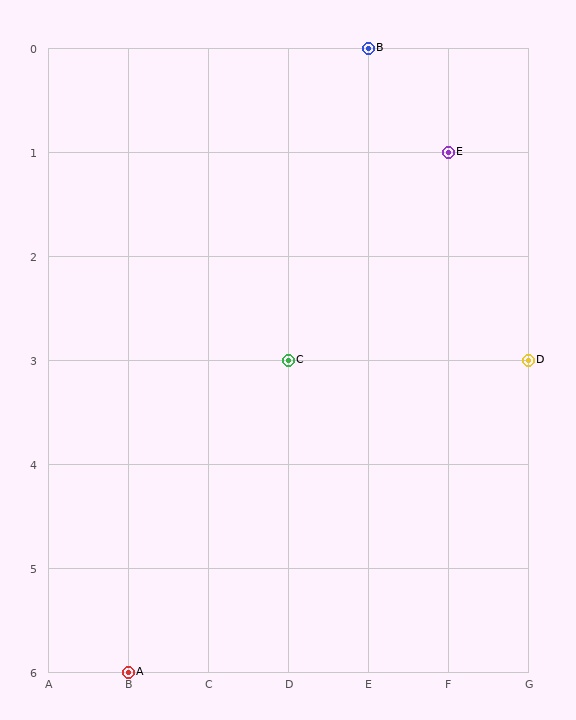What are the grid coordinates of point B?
Point B is at grid coordinates (E, 0).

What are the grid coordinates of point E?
Point E is at grid coordinates (F, 1).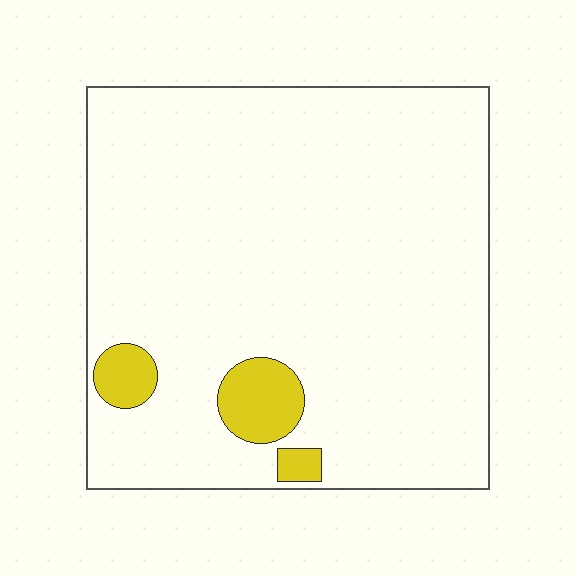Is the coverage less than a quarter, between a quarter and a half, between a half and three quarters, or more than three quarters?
Less than a quarter.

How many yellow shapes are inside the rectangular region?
3.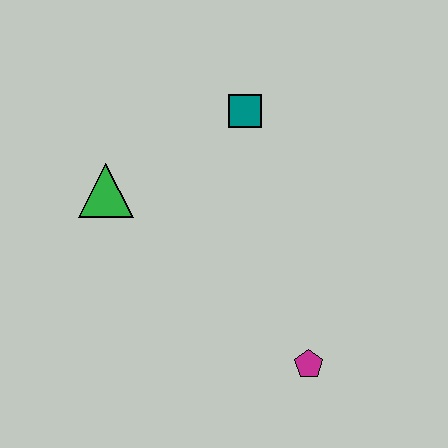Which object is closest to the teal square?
The green triangle is closest to the teal square.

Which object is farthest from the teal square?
The magenta pentagon is farthest from the teal square.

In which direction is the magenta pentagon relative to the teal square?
The magenta pentagon is below the teal square.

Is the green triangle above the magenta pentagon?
Yes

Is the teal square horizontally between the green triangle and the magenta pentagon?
Yes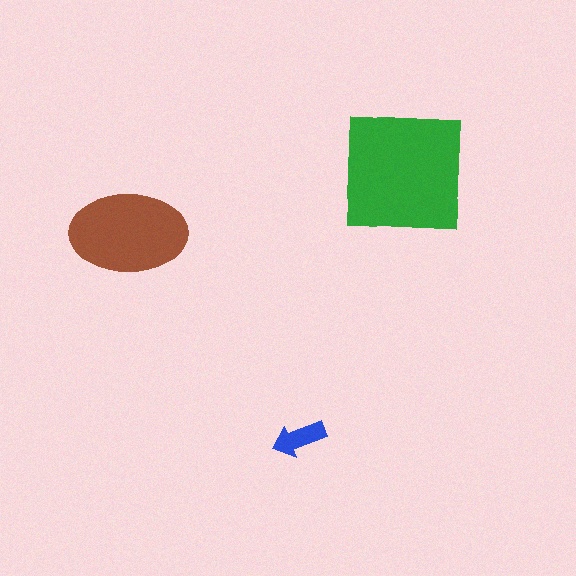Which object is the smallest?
The blue arrow.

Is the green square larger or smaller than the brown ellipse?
Larger.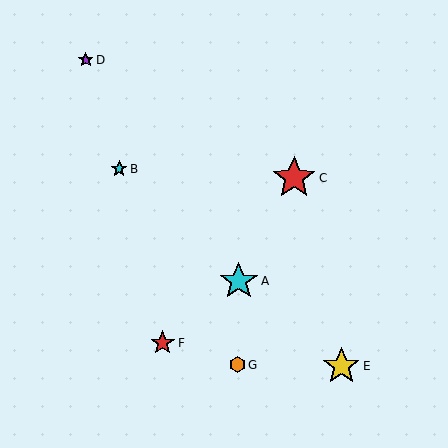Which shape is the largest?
The red star (labeled C) is the largest.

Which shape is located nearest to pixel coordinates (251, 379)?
The orange hexagon (labeled G) at (237, 365) is nearest to that location.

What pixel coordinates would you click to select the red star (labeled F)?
Click at (163, 343) to select the red star F.